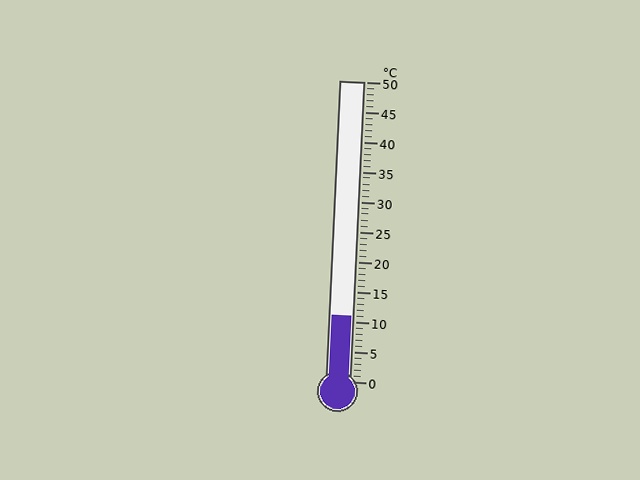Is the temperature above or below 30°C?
The temperature is below 30°C.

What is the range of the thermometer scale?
The thermometer scale ranges from 0°C to 50°C.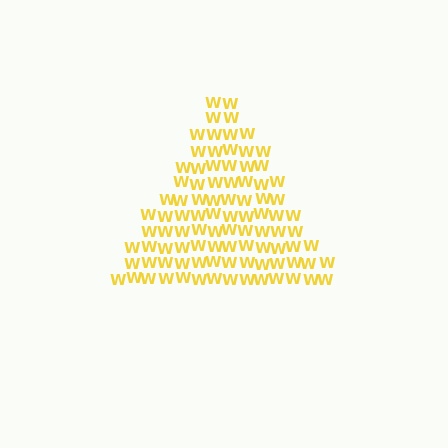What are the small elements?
The small elements are letter W's.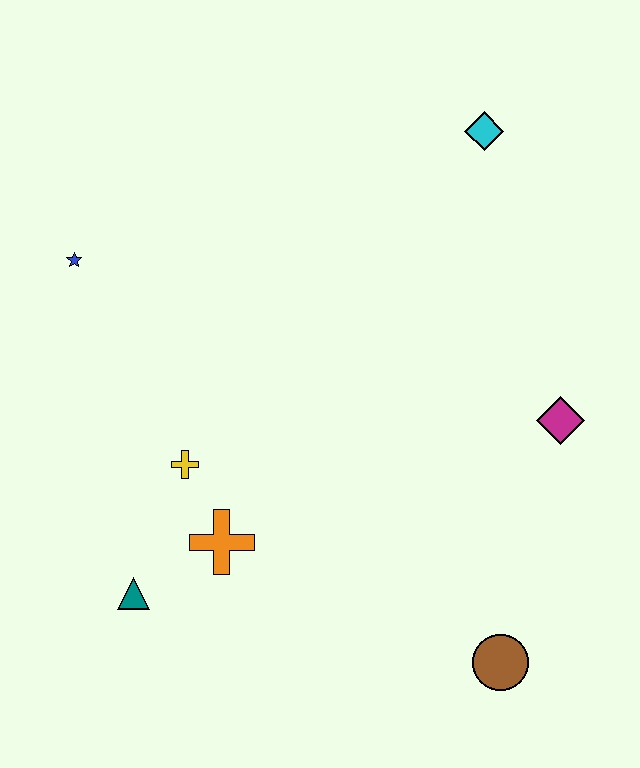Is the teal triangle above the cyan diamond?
No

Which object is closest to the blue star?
The yellow cross is closest to the blue star.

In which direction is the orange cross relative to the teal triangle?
The orange cross is to the right of the teal triangle.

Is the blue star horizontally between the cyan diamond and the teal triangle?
No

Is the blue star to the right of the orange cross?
No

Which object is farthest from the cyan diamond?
The teal triangle is farthest from the cyan diamond.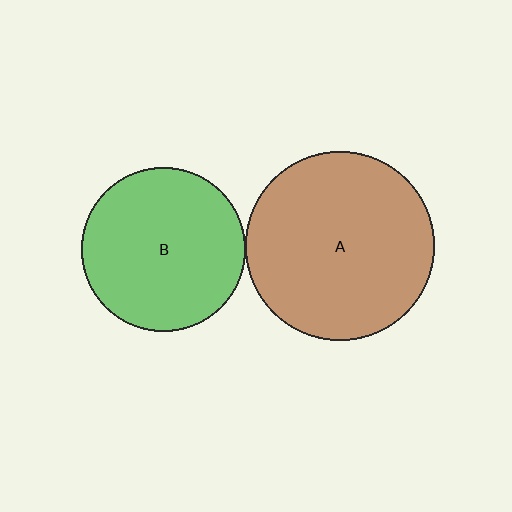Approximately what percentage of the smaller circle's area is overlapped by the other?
Approximately 5%.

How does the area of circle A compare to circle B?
Approximately 1.3 times.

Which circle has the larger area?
Circle A (brown).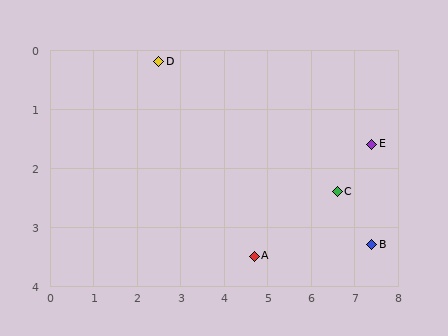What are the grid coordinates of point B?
Point B is at approximately (7.4, 3.3).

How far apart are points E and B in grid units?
Points E and B are about 1.7 grid units apart.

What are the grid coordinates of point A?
Point A is at approximately (4.7, 3.5).